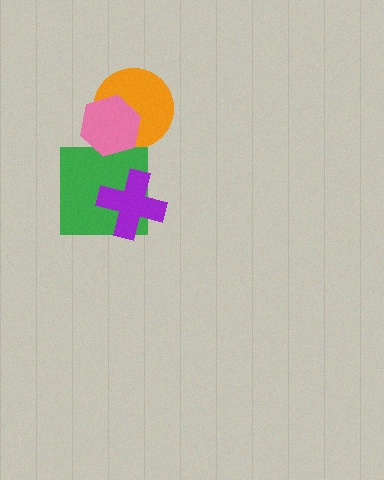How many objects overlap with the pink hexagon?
2 objects overlap with the pink hexagon.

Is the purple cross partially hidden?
No, no other shape covers it.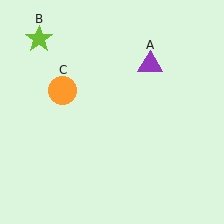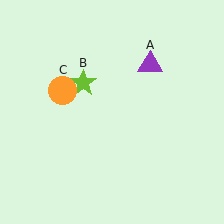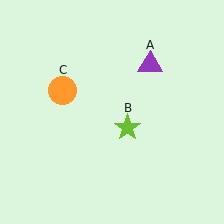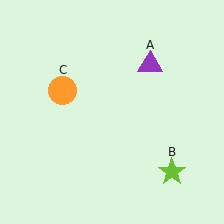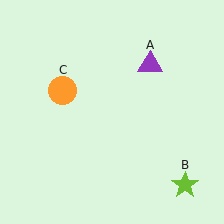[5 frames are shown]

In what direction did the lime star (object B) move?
The lime star (object B) moved down and to the right.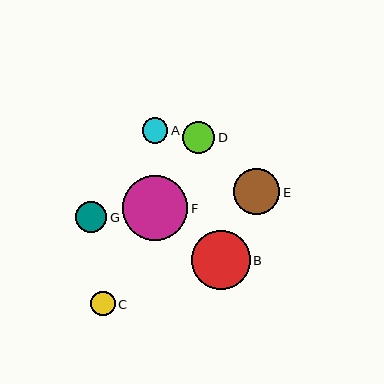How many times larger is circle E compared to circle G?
Circle E is approximately 1.5 times the size of circle G.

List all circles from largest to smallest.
From largest to smallest: F, B, E, D, G, A, C.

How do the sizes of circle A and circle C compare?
Circle A and circle C are approximately the same size.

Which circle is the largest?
Circle F is the largest with a size of approximately 65 pixels.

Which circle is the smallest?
Circle C is the smallest with a size of approximately 25 pixels.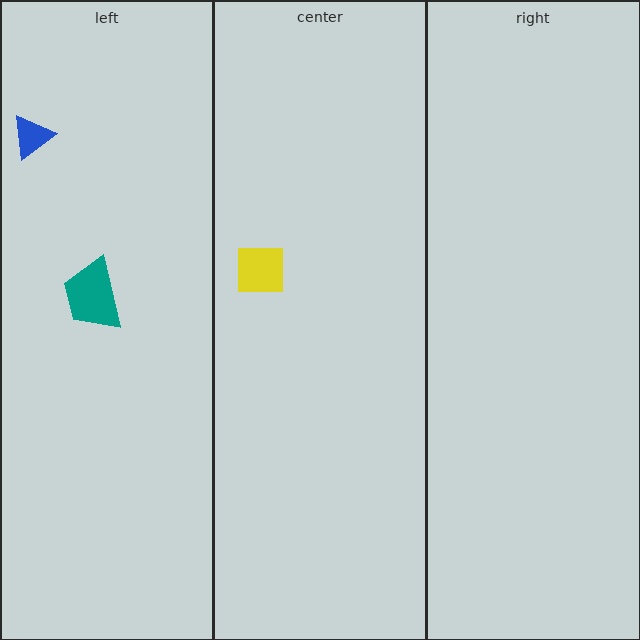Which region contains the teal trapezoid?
The left region.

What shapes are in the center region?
The yellow square.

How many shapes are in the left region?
2.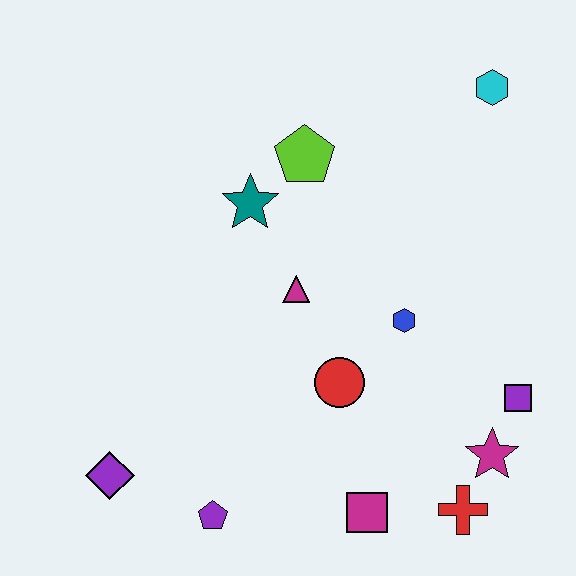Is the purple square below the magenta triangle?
Yes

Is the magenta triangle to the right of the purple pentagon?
Yes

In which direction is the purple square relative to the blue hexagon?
The purple square is to the right of the blue hexagon.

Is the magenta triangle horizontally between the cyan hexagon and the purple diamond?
Yes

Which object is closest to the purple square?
The magenta star is closest to the purple square.